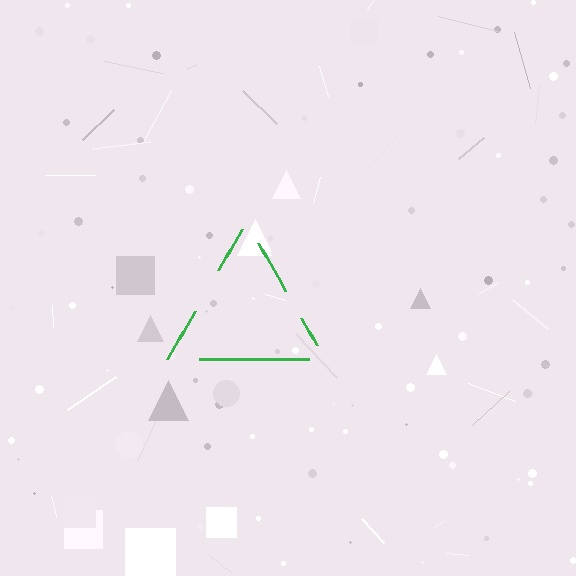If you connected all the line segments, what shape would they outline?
They would outline a triangle.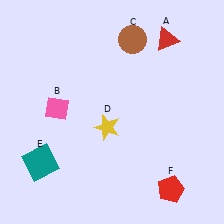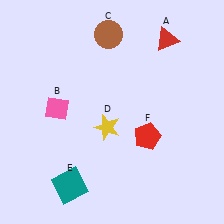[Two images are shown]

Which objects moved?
The objects that moved are: the brown circle (C), the teal square (E), the red pentagon (F).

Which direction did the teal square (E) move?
The teal square (E) moved right.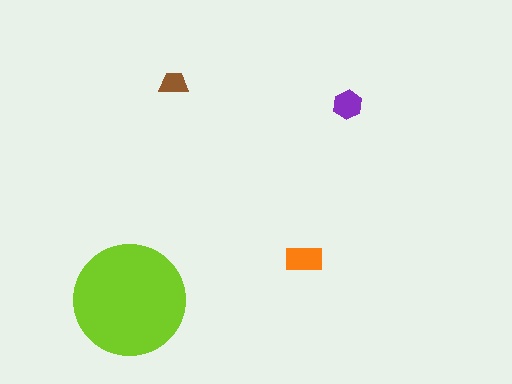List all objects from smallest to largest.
The brown trapezoid, the purple hexagon, the orange rectangle, the lime circle.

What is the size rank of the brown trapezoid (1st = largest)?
4th.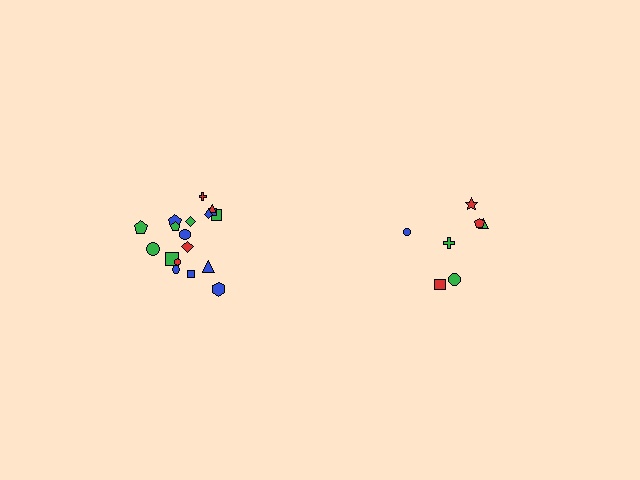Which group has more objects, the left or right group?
The left group.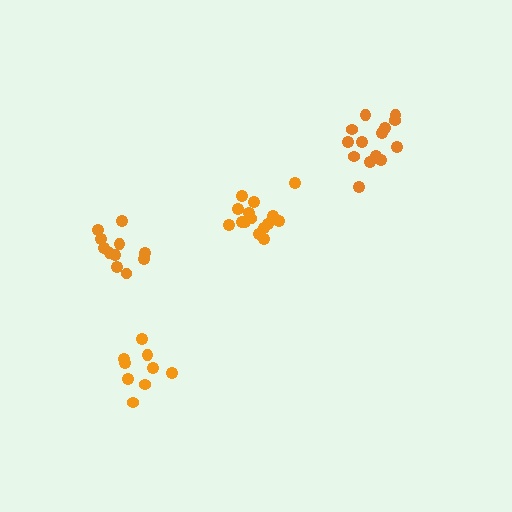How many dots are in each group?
Group 1: 11 dots, Group 2: 15 dots, Group 3: 9 dots, Group 4: 14 dots (49 total).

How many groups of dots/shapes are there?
There are 4 groups.